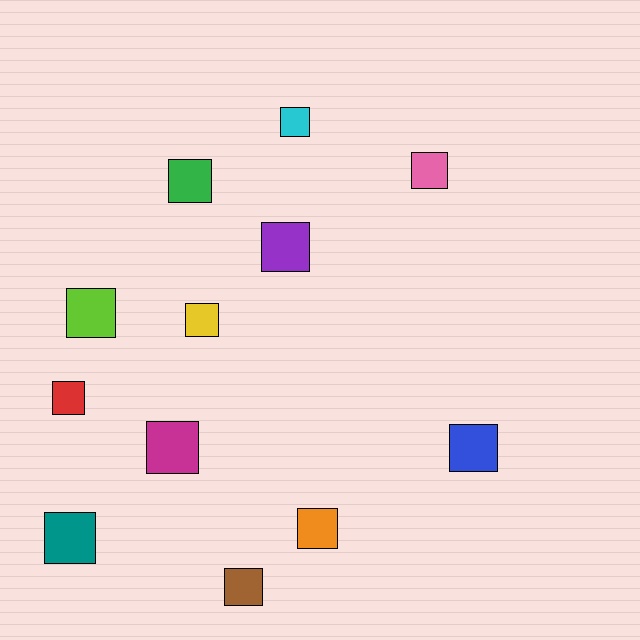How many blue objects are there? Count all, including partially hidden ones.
There is 1 blue object.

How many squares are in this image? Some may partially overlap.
There are 12 squares.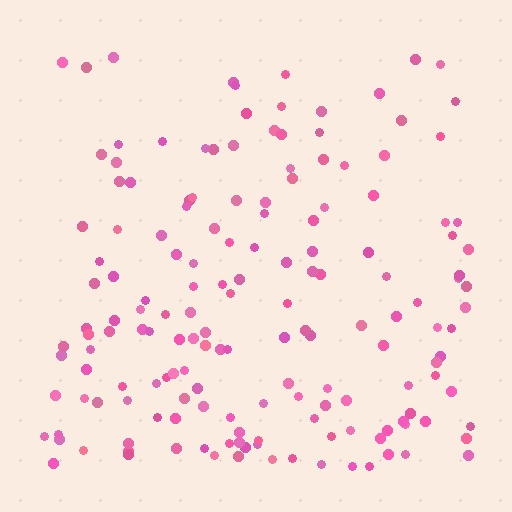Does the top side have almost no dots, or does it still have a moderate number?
Still a moderate number, just noticeably fewer than the bottom.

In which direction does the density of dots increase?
From top to bottom, with the bottom side densest.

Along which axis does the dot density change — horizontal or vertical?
Vertical.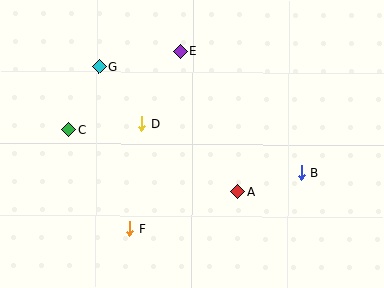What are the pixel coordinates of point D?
Point D is at (142, 123).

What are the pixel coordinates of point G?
Point G is at (99, 67).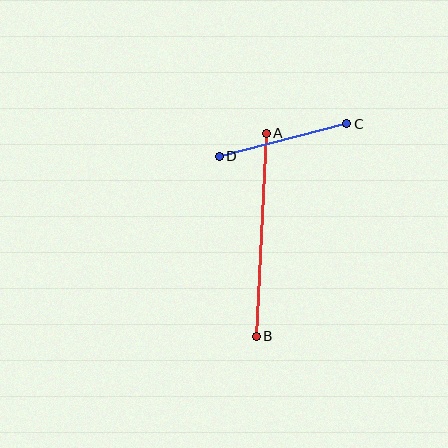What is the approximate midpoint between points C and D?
The midpoint is at approximately (283, 140) pixels.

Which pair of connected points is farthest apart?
Points A and B are farthest apart.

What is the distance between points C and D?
The distance is approximately 132 pixels.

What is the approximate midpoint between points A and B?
The midpoint is at approximately (261, 235) pixels.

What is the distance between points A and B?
The distance is approximately 203 pixels.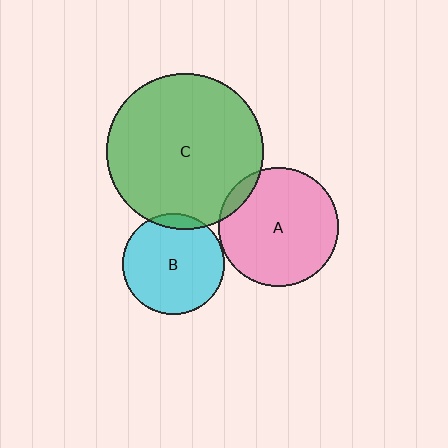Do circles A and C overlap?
Yes.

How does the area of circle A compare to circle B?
Approximately 1.4 times.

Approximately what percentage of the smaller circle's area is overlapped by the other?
Approximately 5%.